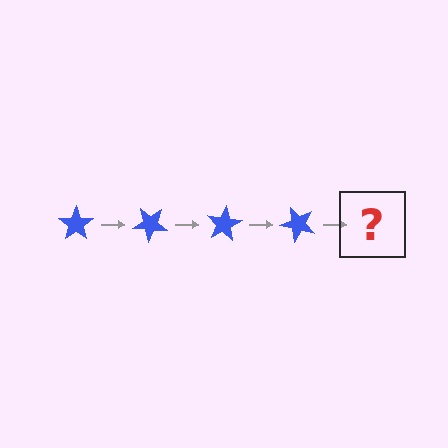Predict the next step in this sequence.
The next step is a blue star rotated 160 degrees.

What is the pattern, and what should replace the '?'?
The pattern is that the star rotates 40 degrees each step. The '?' should be a blue star rotated 160 degrees.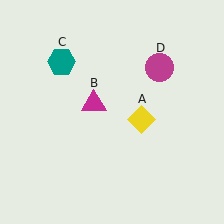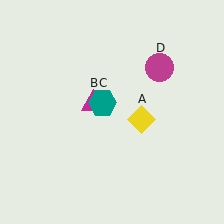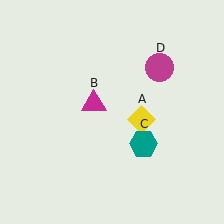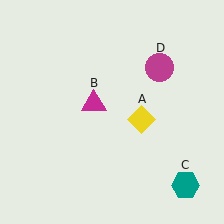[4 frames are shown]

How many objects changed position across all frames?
1 object changed position: teal hexagon (object C).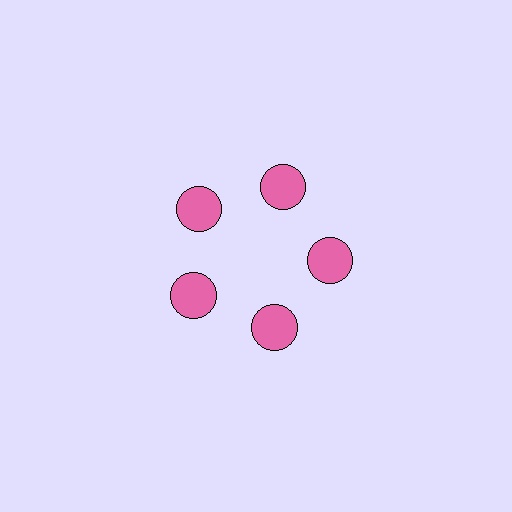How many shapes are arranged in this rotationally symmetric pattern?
There are 5 shapes, arranged in 5 groups of 1.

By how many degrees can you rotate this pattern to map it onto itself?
The pattern maps onto itself every 72 degrees of rotation.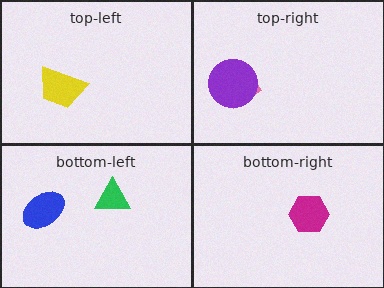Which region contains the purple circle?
The top-right region.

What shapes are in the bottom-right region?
The magenta hexagon.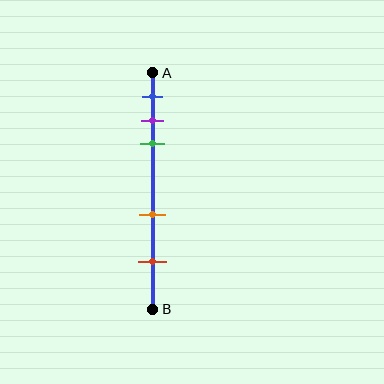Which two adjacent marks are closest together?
The purple and green marks are the closest adjacent pair.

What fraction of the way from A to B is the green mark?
The green mark is approximately 30% (0.3) of the way from A to B.